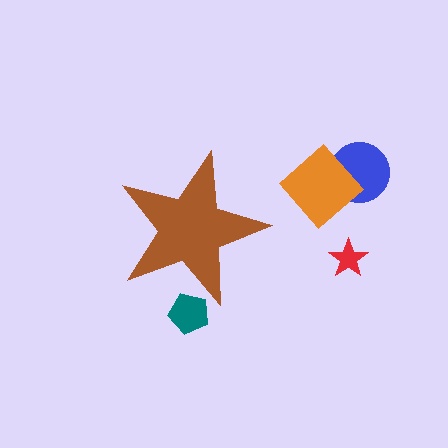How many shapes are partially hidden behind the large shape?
1 shape is partially hidden.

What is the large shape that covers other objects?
A brown star.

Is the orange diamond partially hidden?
No, the orange diamond is fully visible.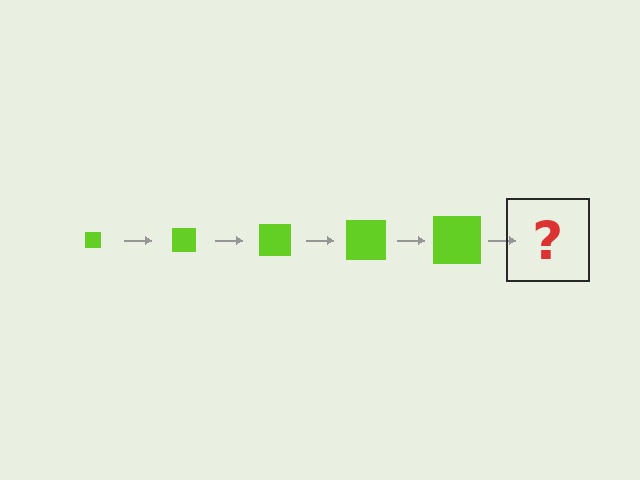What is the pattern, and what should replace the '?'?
The pattern is that the square gets progressively larger each step. The '?' should be a lime square, larger than the previous one.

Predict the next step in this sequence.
The next step is a lime square, larger than the previous one.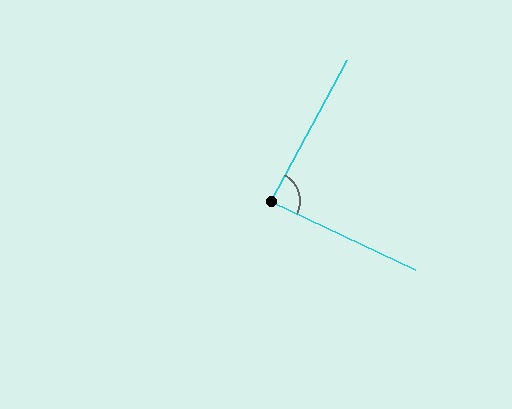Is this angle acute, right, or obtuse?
It is approximately a right angle.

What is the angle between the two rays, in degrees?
Approximately 87 degrees.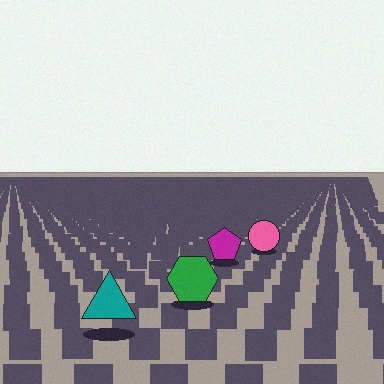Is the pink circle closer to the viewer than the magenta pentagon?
No. The magenta pentagon is closer — you can tell from the texture gradient: the ground texture is coarser near it.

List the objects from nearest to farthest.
From nearest to farthest: the teal triangle, the green hexagon, the magenta pentagon, the pink circle.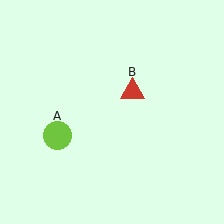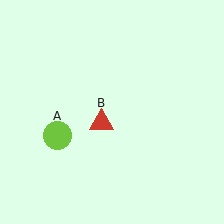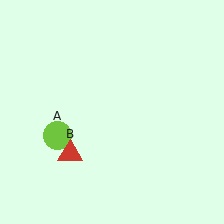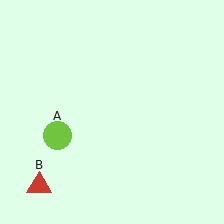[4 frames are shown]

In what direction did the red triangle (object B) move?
The red triangle (object B) moved down and to the left.